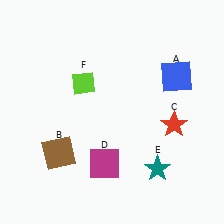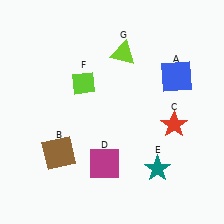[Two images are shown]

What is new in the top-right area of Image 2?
A lime triangle (G) was added in the top-right area of Image 2.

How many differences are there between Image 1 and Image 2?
There is 1 difference between the two images.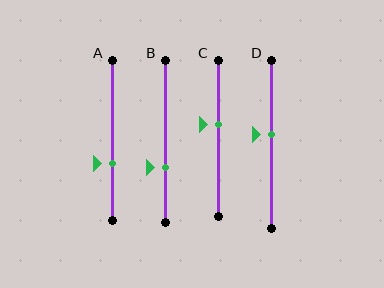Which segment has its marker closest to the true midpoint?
Segment D has its marker closest to the true midpoint.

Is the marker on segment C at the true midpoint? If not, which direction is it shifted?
No, the marker on segment C is shifted upward by about 9% of the segment length.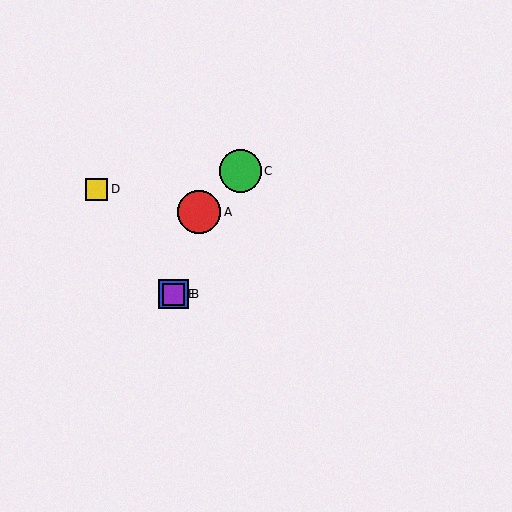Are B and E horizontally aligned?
Yes, both are at y≈294.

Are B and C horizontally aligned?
No, B is at y≈294 and C is at y≈171.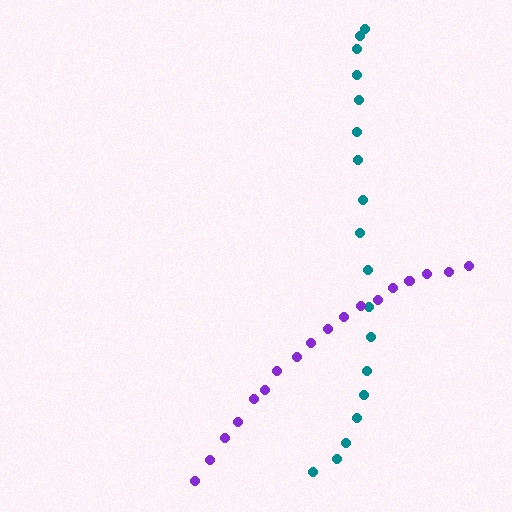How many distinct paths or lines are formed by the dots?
There are 2 distinct paths.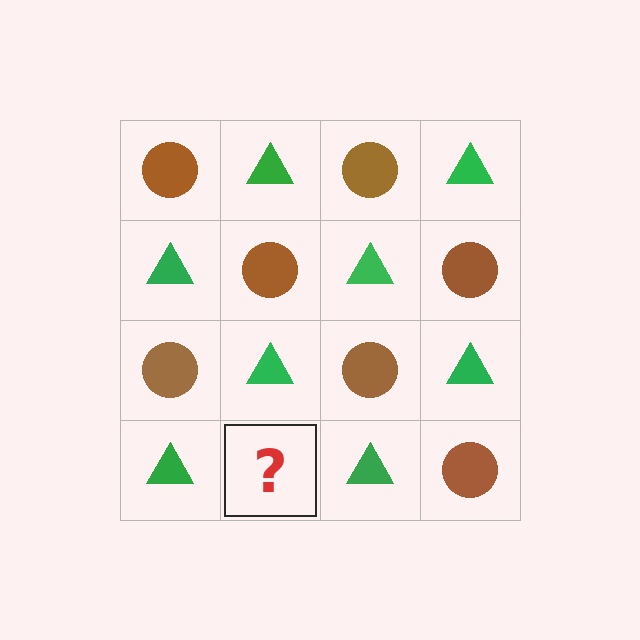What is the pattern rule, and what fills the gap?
The rule is that it alternates brown circle and green triangle in a checkerboard pattern. The gap should be filled with a brown circle.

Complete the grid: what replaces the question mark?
The question mark should be replaced with a brown circle.